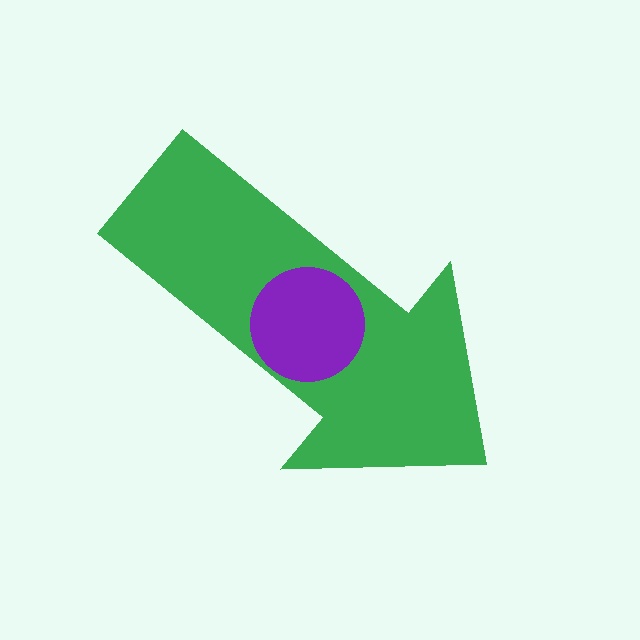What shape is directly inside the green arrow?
The purple circle.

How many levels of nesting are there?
2.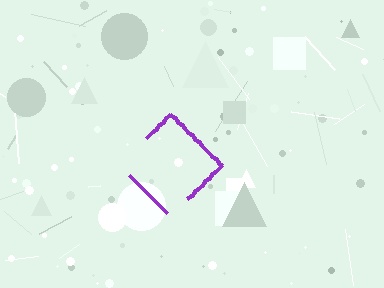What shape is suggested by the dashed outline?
The dashed outline suggests a diamond.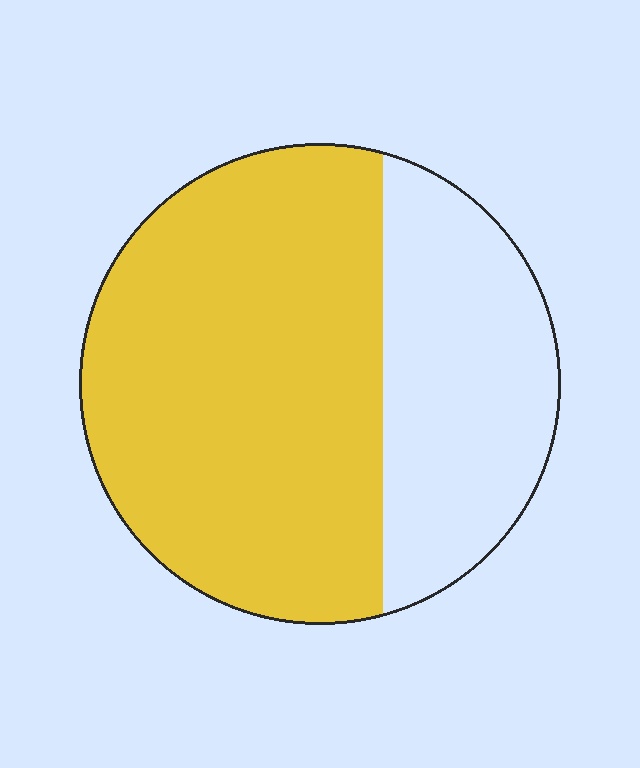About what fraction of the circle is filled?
About two thirds (2/3).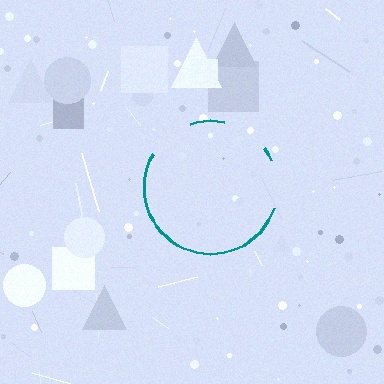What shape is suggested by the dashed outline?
The dashed outline suggests a circle.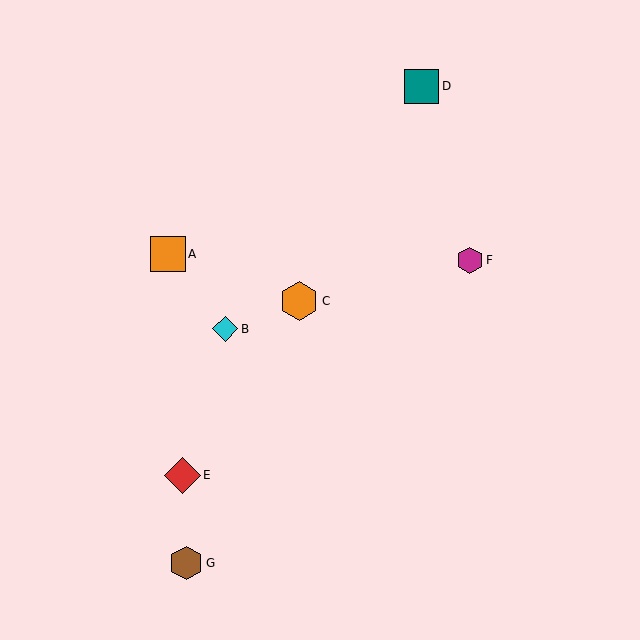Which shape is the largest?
The orange hexagon (labeled C) is the largest.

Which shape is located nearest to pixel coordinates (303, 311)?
The orange hexagon (labeled C) at (299, 301) is nearest to that location.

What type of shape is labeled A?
Shape A is an orange square.